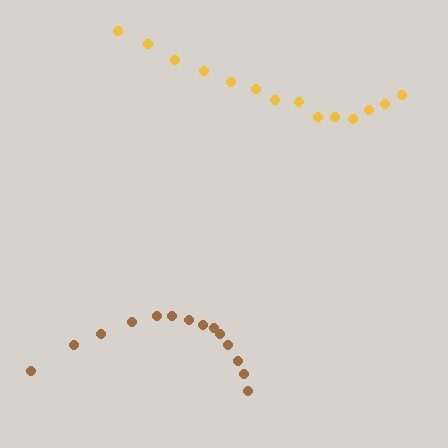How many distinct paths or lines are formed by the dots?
There are 2 distinct paths.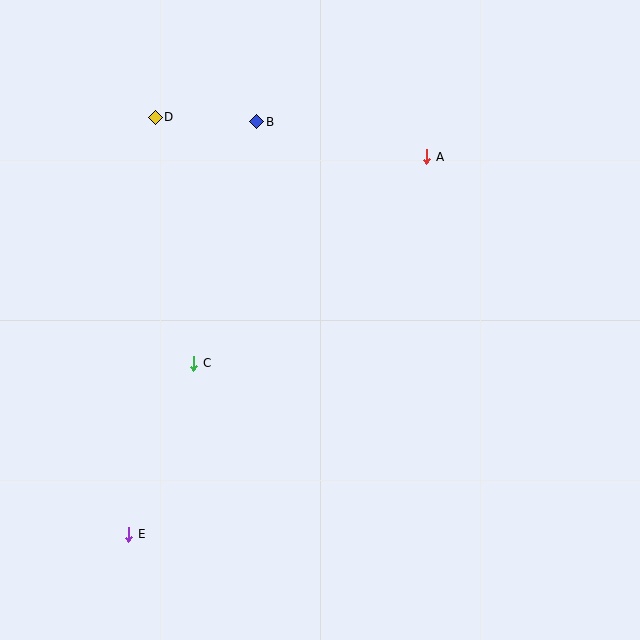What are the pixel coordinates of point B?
Point B is at (257, 122).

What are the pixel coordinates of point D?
Point D is at (155, 117).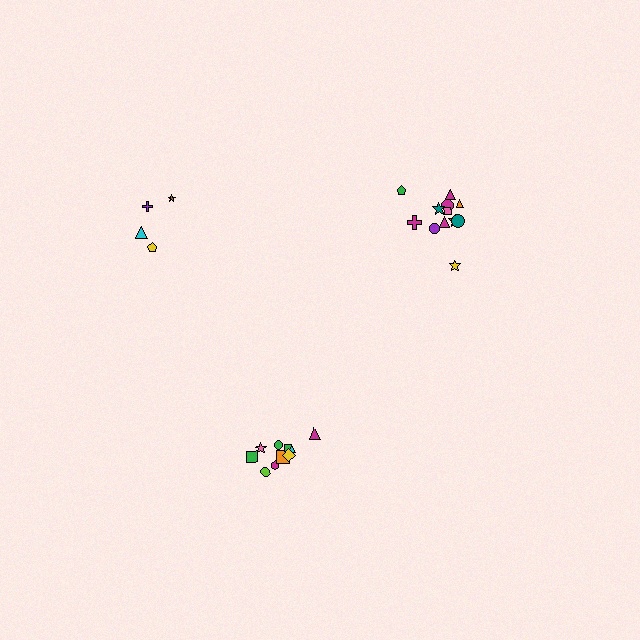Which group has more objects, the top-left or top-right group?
The top-right group.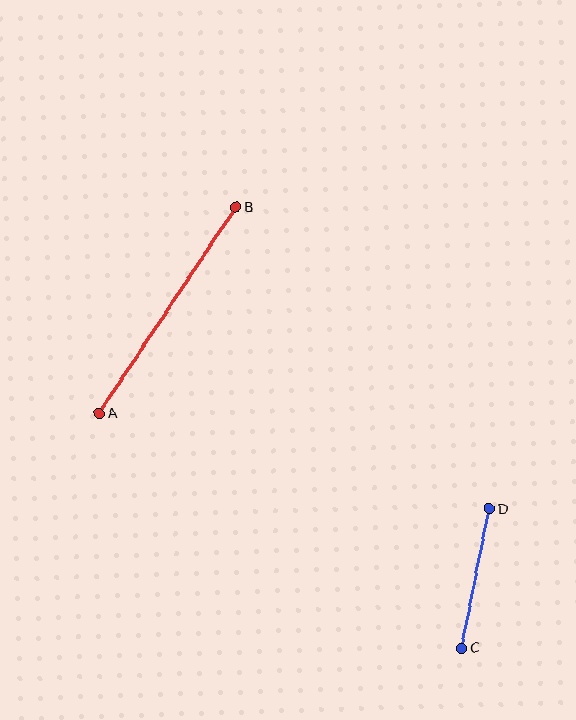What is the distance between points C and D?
The distance is approximately 142 pixels.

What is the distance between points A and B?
The distance is approximately 247 pixels.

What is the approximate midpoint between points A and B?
The midpoint is at approximately (168, 310) pixels.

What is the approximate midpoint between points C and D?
The midpoint is at approximately (475, 579) pixels.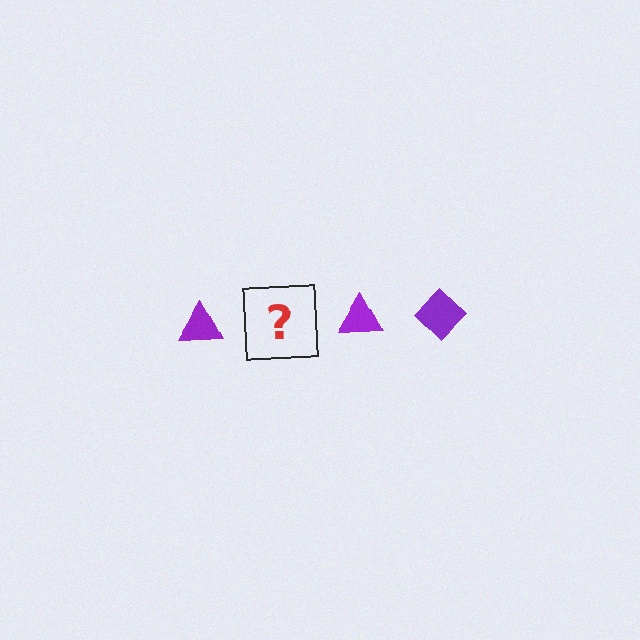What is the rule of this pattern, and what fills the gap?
The rule is that the pattern cycles through triangle, diamond shapes in purple. The gap should be filled with a purple diamond.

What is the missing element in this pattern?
The missing element is a purple diamond.